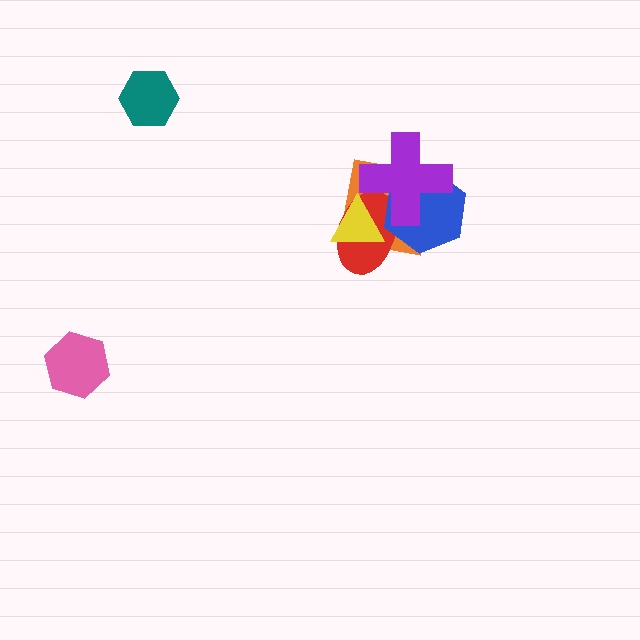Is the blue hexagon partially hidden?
Yes, it is partially covered by another shape.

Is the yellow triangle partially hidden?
Yes, it is partially covered by another shape.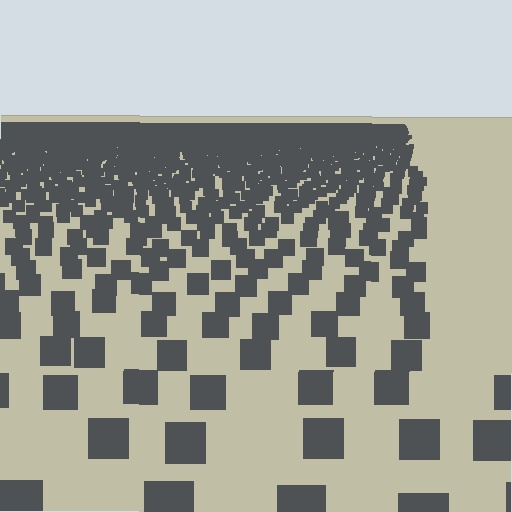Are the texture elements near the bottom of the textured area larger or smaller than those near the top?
Larger. Near the bottom, elements are closer to the viewer and appear at a bigger on-screen size.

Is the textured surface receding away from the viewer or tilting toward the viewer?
The surface is receding away from the viewer. Texture elements get smaller and denser toward the top.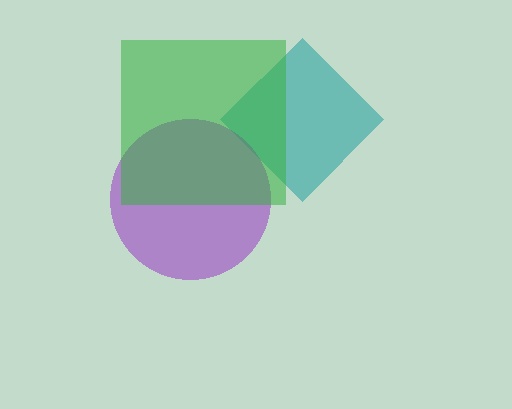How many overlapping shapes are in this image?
There are 3 overlapping shapes in the image.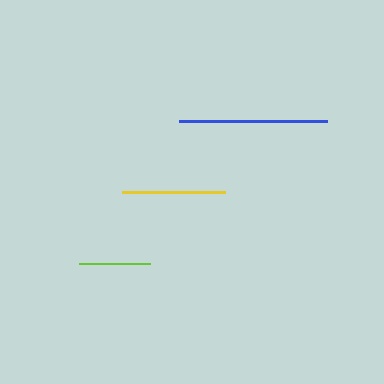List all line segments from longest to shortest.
From longest to shortest: blue, yellow, lime.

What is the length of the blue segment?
The blue segment is approximately 148 pixels long.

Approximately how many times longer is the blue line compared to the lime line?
The blue line is approximately 2.1 times the length of the lime line.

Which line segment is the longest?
The blue line is the longest at approximately 148 pixels.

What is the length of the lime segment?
The lime segment is approximately 71 pixels long.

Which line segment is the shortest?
The lime line is the shortest at approximately 71 pixels.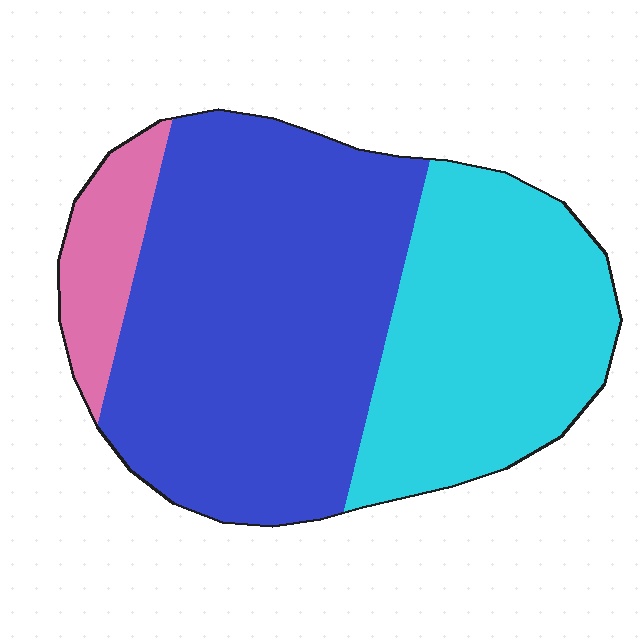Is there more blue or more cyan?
Blue.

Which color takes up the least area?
Pink, at roughly 10%.